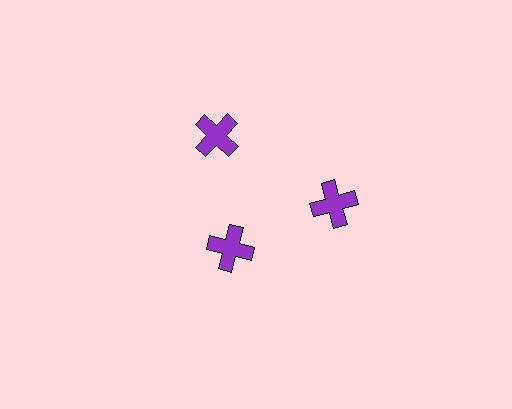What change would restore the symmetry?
The symmetry would be restored by moving it outward, back onto the ring so that all 3 crosses sit at equal angles and equal distance from the center.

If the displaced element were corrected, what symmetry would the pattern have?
It would have 3-fold rotational symmetry — the pattern would map onto itself every 120 degrees.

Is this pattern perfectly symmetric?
No. The 3 purple crosses are arranged in a ring, but one element near the 7 o'clock position is pulled inward toward the center, breaking the 3-fold rotational symmetry.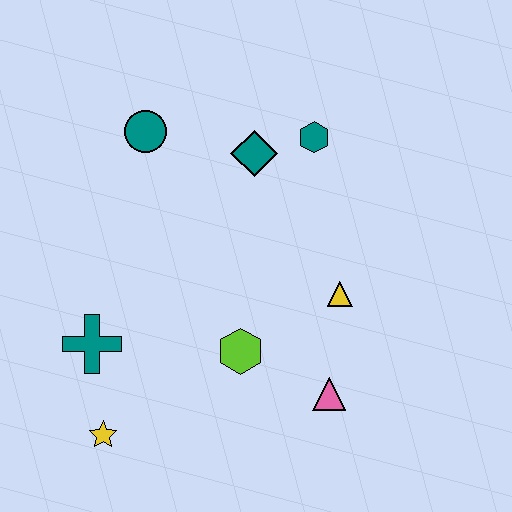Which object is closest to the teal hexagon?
The teal diamond is closest to the teal hexagon.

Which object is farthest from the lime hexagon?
The teal circle is farthest from the lime hexagon.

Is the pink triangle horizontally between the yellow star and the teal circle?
No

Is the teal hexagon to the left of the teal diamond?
No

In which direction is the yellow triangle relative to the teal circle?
The yellow triangle is to the right of the teal circle.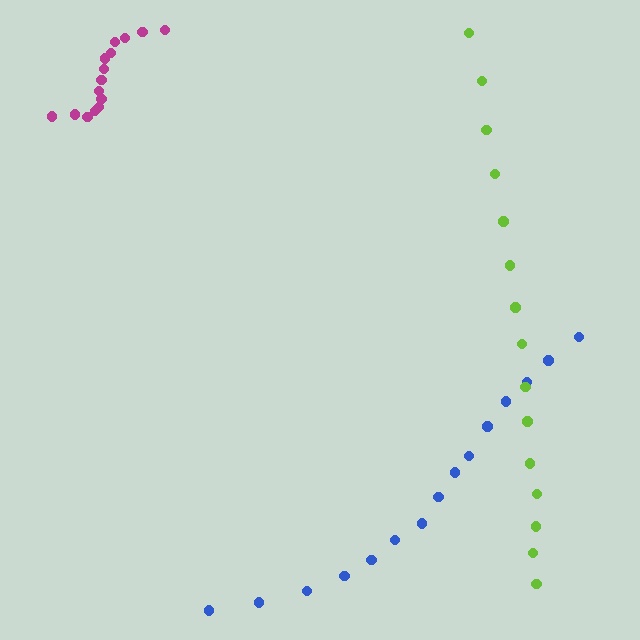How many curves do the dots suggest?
There are 3 distinct paths.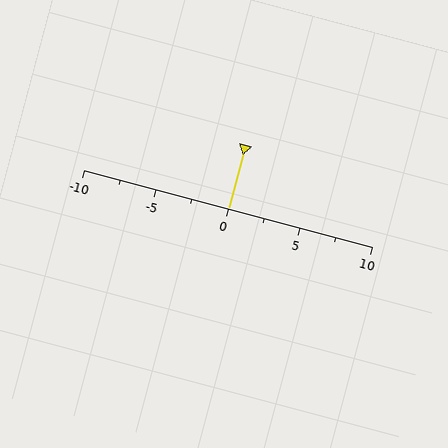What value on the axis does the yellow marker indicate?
The marker indicates approximately 0.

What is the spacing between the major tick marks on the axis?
The major ticks are spaced 5 apart.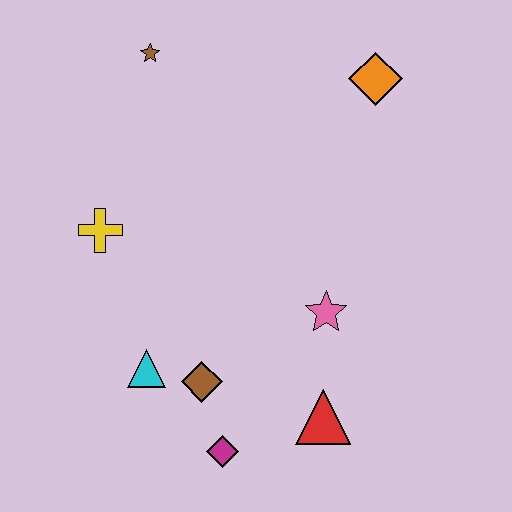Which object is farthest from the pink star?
The brown star is farthest from the pink star.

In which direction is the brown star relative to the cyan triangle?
The brown star is above the cyan triangle.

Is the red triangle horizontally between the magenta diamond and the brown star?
No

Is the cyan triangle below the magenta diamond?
No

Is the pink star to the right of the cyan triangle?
Yes